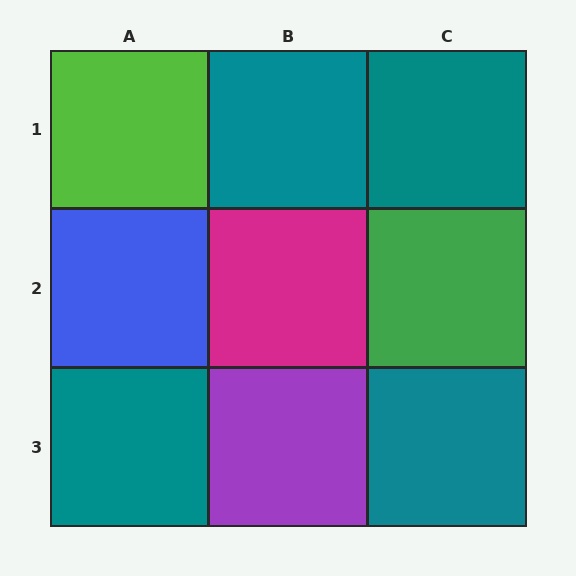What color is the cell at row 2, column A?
Blue.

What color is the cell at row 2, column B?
Magenta.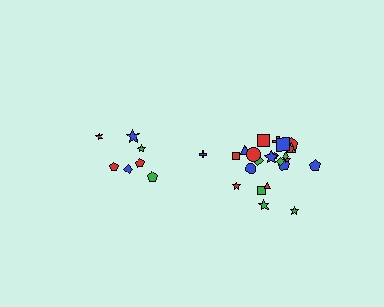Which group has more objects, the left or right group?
The right group.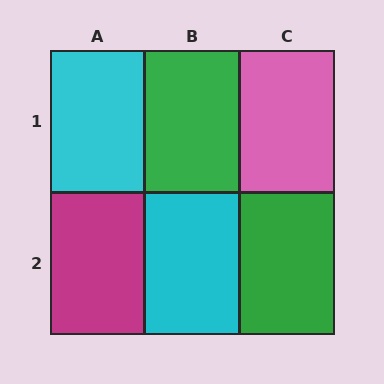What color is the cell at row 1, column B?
Green.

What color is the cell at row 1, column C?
Pink.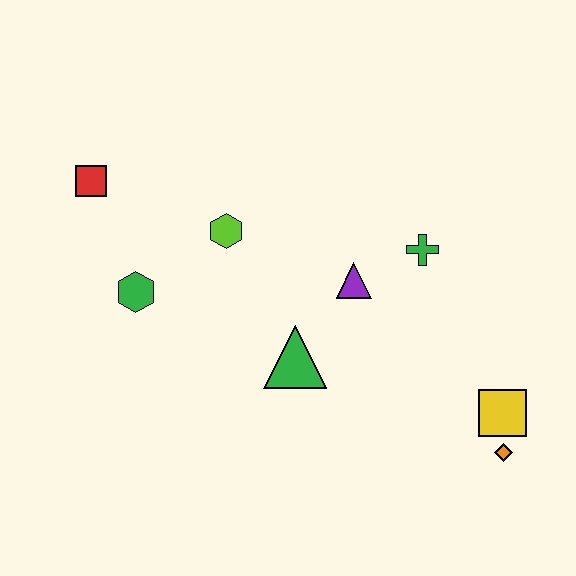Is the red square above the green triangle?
Yes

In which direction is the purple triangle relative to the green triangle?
The purple triangle is above the green triangle.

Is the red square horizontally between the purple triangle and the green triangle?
No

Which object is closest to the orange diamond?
The yellow square is closest to the orange diamond.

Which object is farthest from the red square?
The orange diamond is farthest from the red square.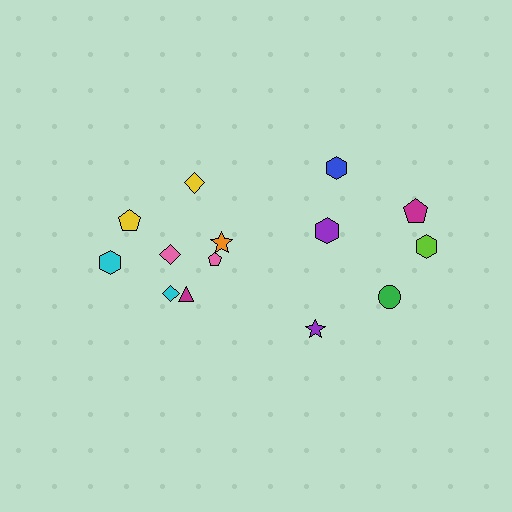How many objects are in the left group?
There are 8 objects.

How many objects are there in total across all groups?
There are 14 objects.